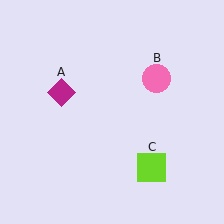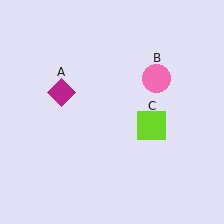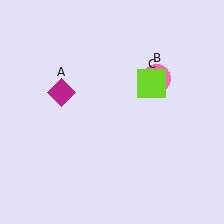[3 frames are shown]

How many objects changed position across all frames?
1 object changed position: lime square (object C).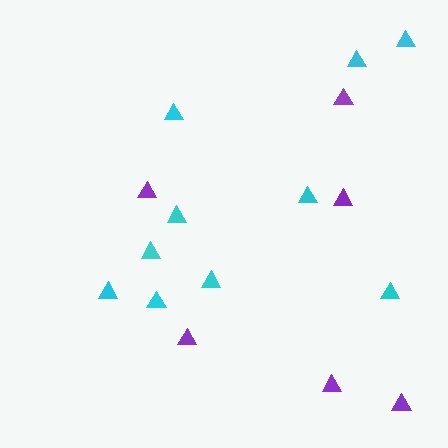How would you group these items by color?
There are 2 groups: one group of purple triangles (6) and one group of cyan triangles (10).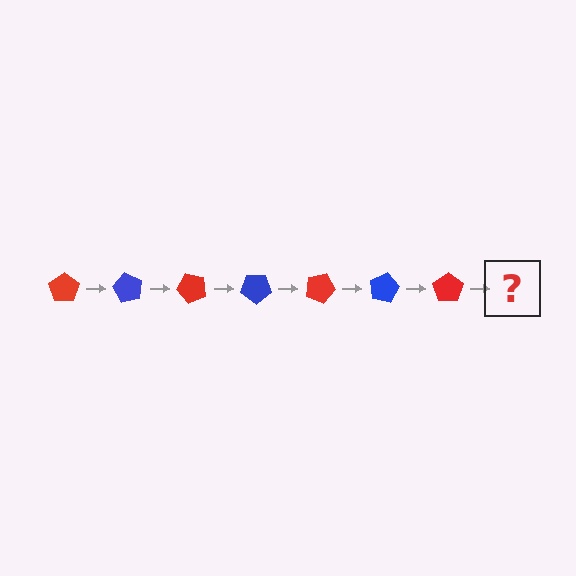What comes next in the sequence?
The next element should be a blue pentagon, rotated 420 degrees from the start.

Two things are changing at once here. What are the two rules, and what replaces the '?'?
The two rules are that it rotates 60 degrees each step and the color cycles through red and blue. The '?' should be a blue pentagon, rotated 420 degrees from the start.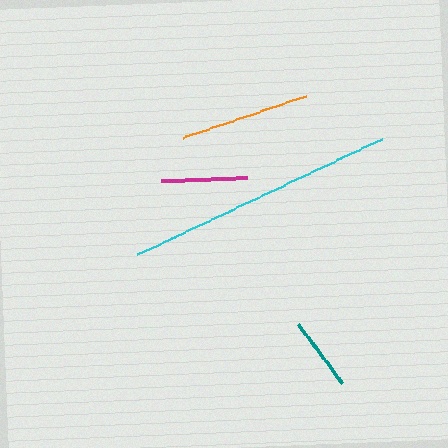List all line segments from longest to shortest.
From longest to shortest: cyan, orange, magenta, teal.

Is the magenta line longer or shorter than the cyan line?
The cyan line is longer than the magenta line.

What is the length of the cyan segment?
The cyan segment is approximately 270 pixels long.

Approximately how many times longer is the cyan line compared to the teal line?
The cyan line is approximately 3.6 times the length of the teal line.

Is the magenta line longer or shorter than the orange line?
The orange line is longer than the magenta line.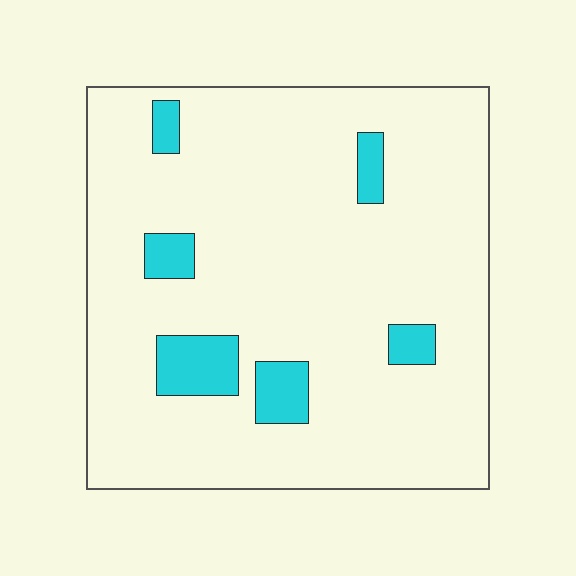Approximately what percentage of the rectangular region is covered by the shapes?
Approximately 10%.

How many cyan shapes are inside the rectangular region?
6.